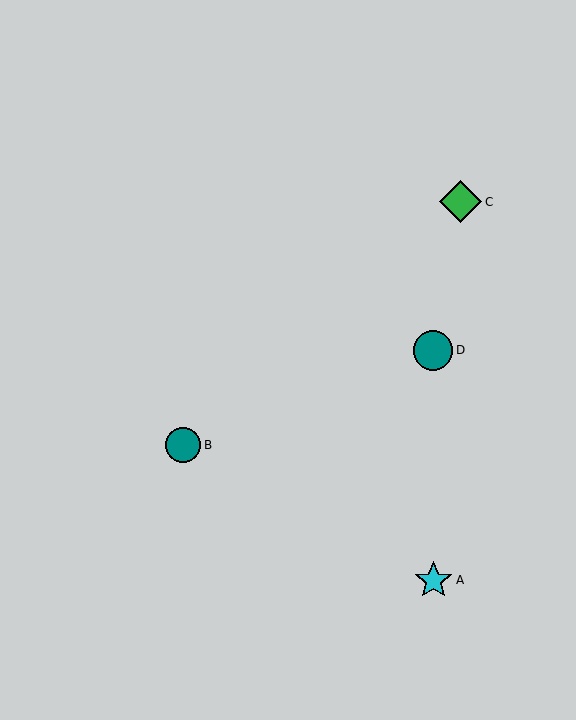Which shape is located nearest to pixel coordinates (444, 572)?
The cyan star (labeled A) at (434, 580) is nearest to that location.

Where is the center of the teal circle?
The center of the teal circle is at (183, 445).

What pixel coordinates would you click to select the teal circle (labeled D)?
Click at (433, 350) to select the teal circle D.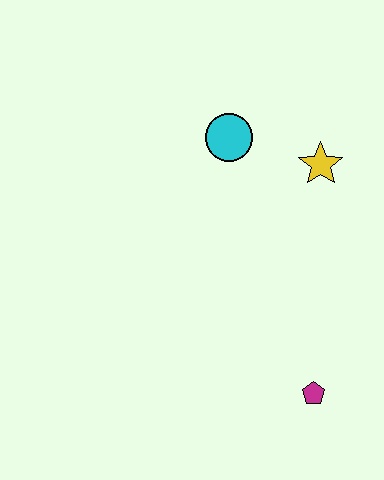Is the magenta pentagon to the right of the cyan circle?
Yes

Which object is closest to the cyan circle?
The yellow star is closest to the cyan circle.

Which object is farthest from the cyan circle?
The magenta pentagon is farthest from the cyan circle.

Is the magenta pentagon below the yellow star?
Yes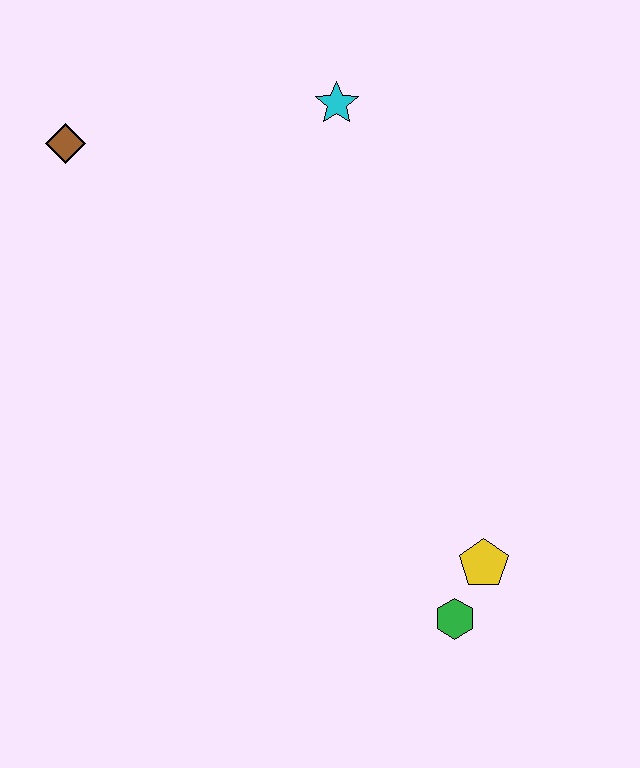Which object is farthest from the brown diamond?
The green hexagon is farthest from the brown diamond.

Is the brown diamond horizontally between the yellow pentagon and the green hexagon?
No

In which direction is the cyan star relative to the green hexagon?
The cyan star is above the green hexagon.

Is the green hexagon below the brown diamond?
Yes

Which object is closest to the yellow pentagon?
The green hexagon is closest to the yellow pentagon.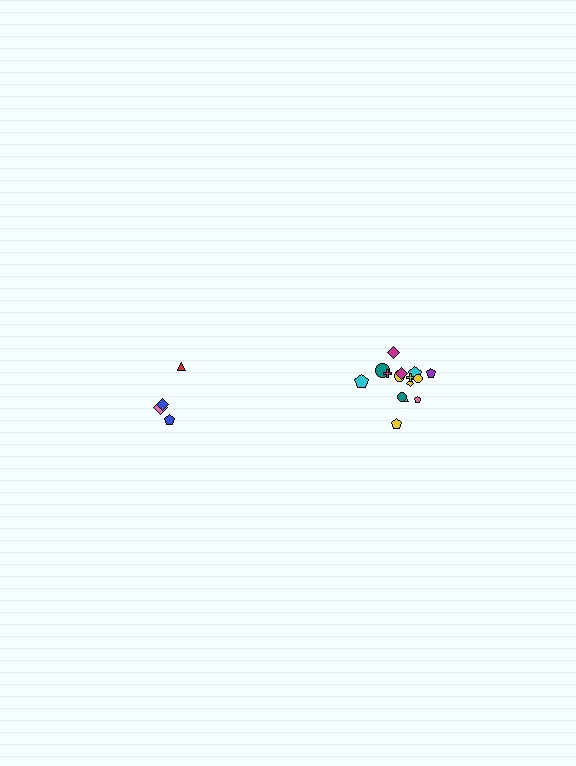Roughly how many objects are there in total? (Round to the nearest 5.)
Roughly 20 objects in total.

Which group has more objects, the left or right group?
The right group.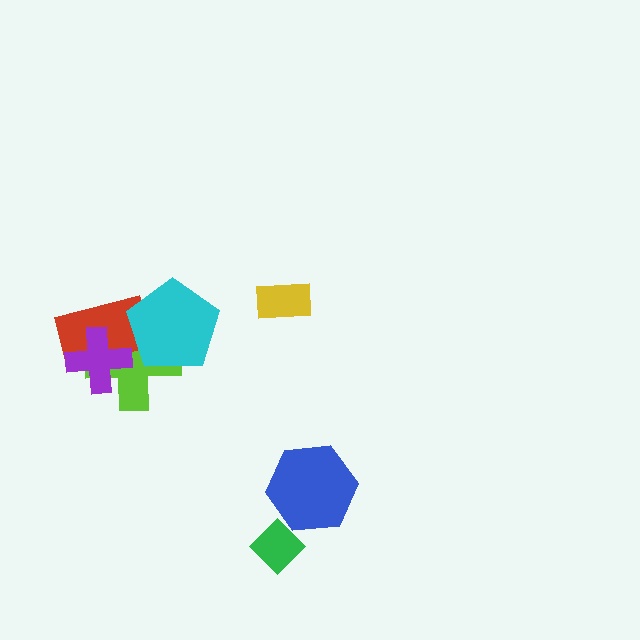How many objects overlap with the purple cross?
2 objects overlap with the purple cross.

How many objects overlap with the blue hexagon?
0 objects overlap with the blue hexagon.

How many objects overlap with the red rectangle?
3 objects overlap with the red rectangle.